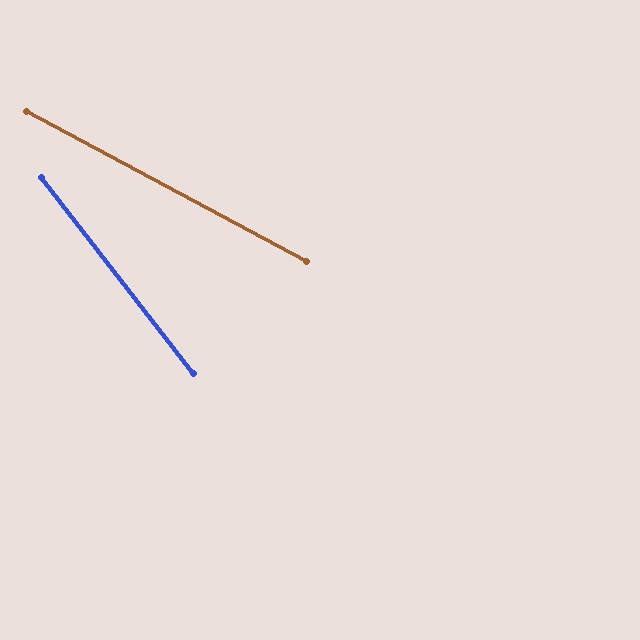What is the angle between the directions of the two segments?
Approximately 24 degrees.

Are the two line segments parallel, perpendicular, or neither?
Neither parallel nor perpendicular — they differ by about 24°.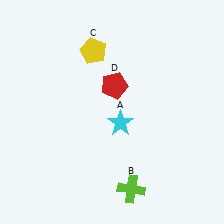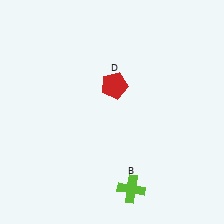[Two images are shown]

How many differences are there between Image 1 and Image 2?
There are 2 differences between the two images.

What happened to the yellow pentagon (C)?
The yellow pentagon (C) was removed in Image 2. It was in the top-left area of Image 1.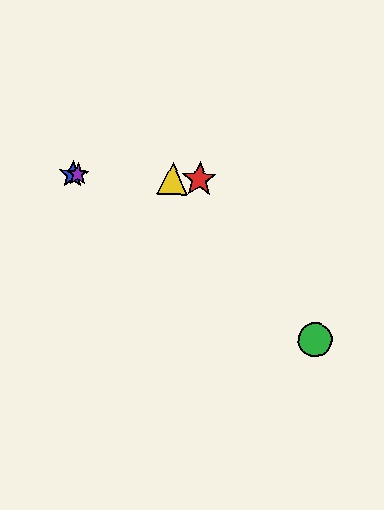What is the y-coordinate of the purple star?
The purple star is at y≈174.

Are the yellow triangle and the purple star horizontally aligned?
Yes, both are at y≈178.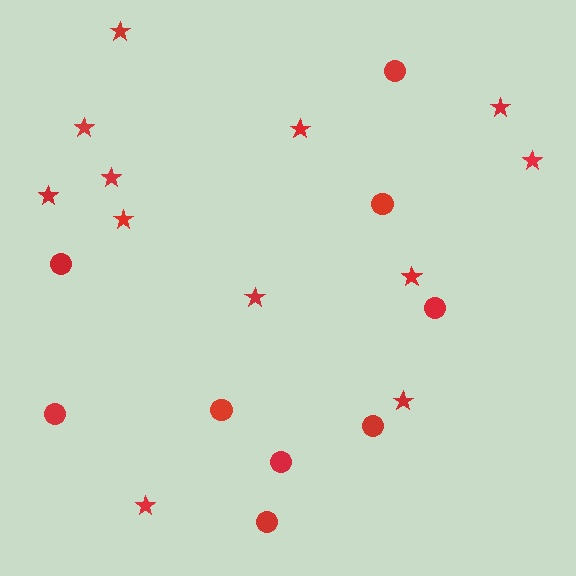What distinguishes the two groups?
There are 2 groups: one group of circles (9) and one group of stars (12).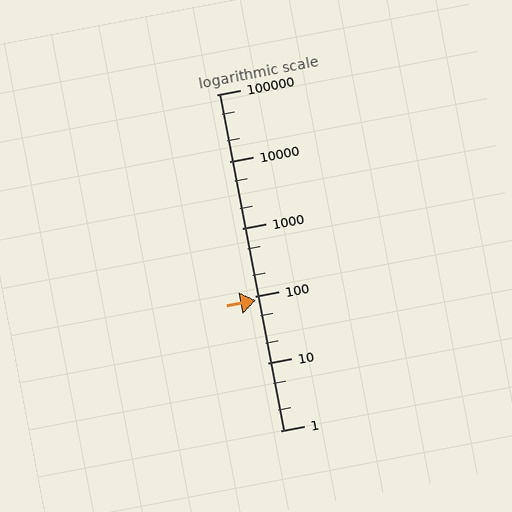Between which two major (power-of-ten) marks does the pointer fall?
The pointer is between 10 and 100.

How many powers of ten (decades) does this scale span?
The scale spans 5 decades, from 1 to 100000.